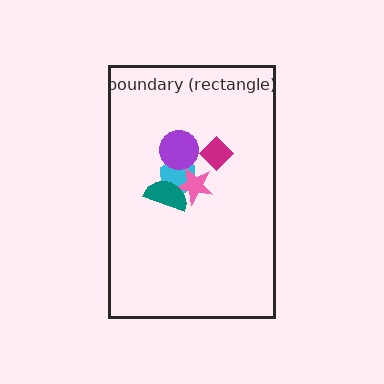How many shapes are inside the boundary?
5 inside, 0 outside.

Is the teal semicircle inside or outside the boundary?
Inside.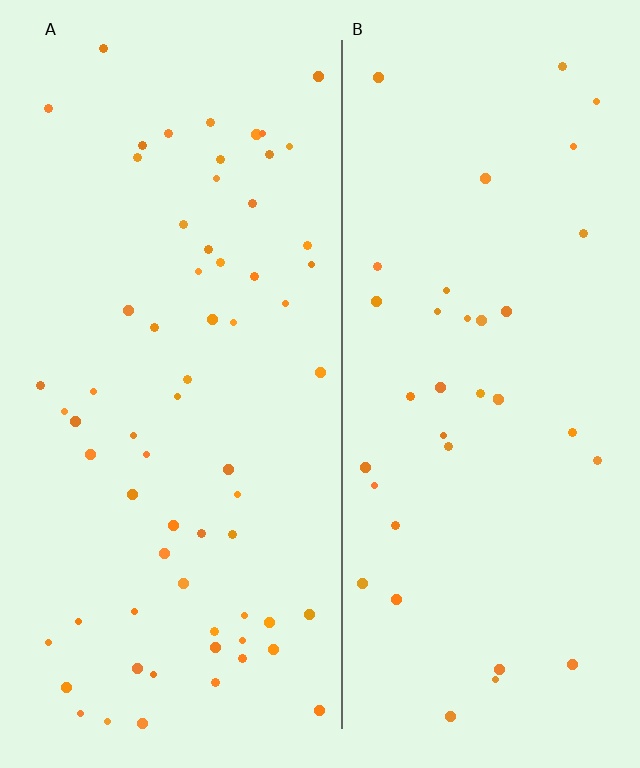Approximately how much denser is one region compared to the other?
Approximately 1.7× — region A over region B.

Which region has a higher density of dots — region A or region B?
A (the left).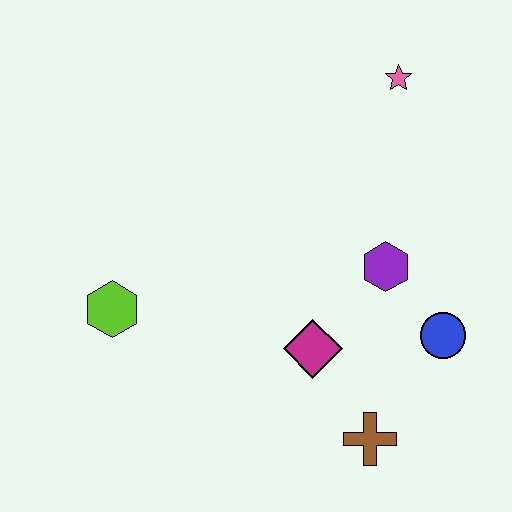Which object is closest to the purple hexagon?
The blue circle is closest to the purple hexagon.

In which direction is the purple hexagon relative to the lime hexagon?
The purple hexagon is to the right of the lime hexagon.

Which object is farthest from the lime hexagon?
The pink star is farthest from the lime hexagon.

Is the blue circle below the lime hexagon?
Yes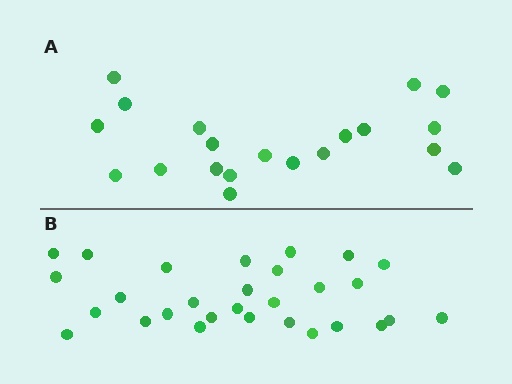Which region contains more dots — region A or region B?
Region B (the bottom region) has more dots.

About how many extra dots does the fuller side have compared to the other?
Region B has roughly 8 or so more dots than region A.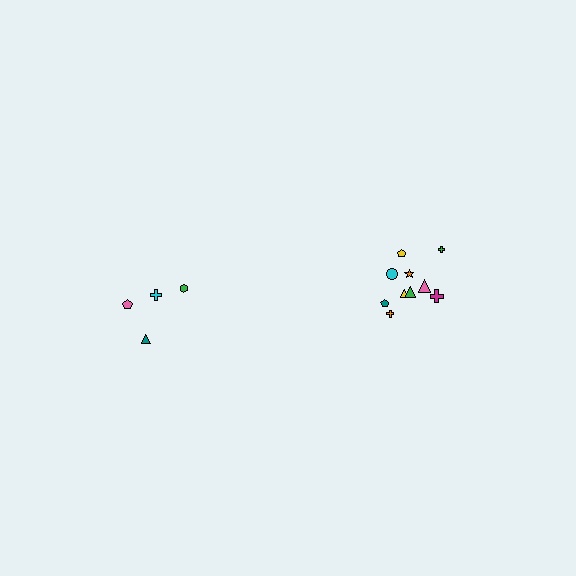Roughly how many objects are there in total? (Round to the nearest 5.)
Roughly 15 objects in total.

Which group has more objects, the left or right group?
The right group.